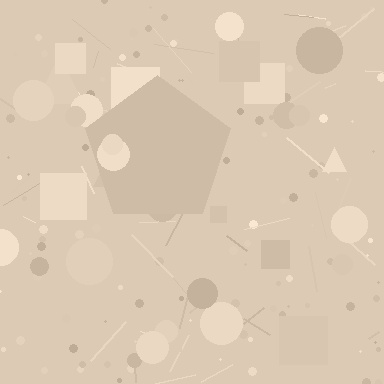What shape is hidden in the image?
A pentagon is hidden in the image.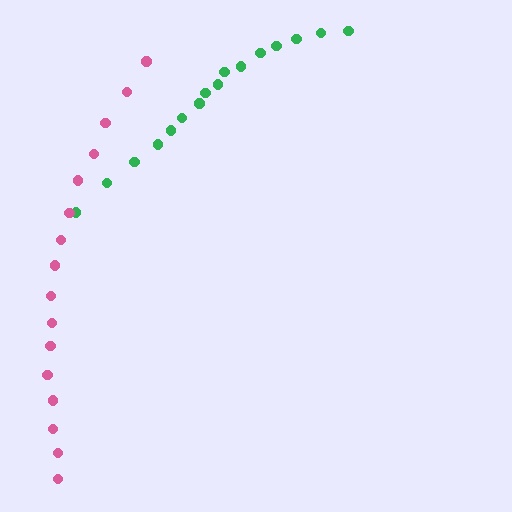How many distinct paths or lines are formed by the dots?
There are 2 distinct paths.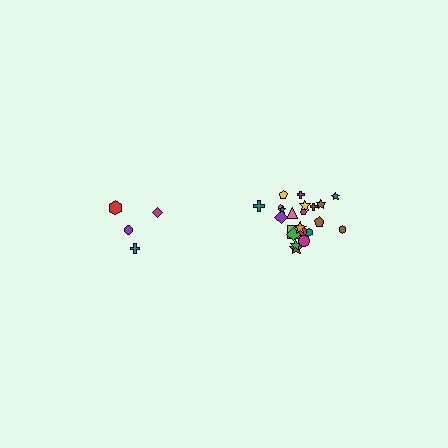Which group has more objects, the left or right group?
The right group.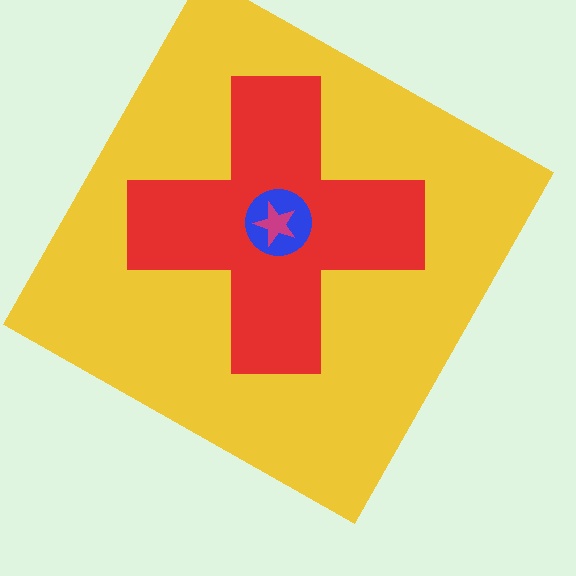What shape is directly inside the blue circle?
The magenta star.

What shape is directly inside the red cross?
The blue circle.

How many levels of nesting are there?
4.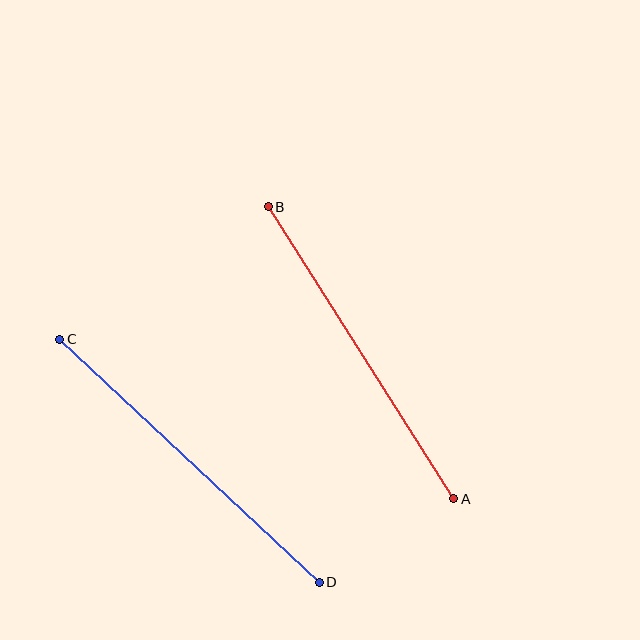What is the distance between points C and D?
The distance is approximately 356 pixels.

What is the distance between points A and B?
The distance is approximately 346 pixels.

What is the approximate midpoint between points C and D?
The midpoint is at approximately (189, 461) pixels.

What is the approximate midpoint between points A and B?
The midpoint is at approximately (361, 353) pixels.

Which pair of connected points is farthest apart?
Points C and D are farthest apart.